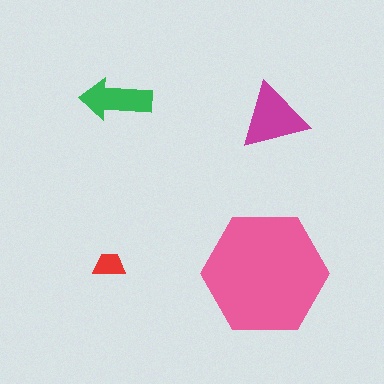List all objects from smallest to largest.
The red trapezoid, the green arrow, the magenta triangle, the pink hexagon.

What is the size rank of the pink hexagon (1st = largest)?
1st.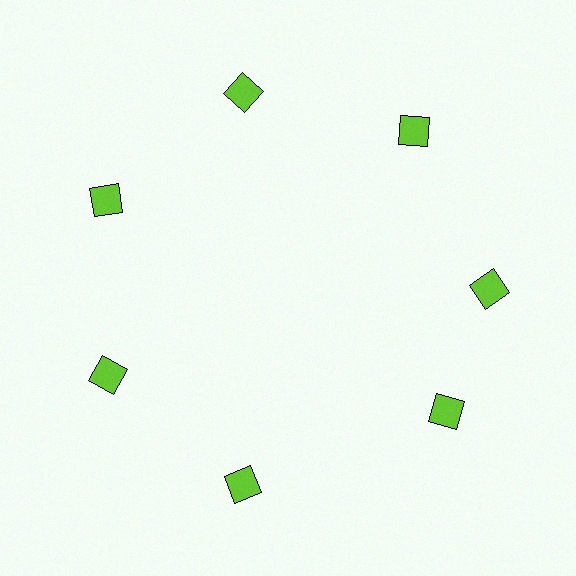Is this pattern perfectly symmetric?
No. The 7 lime squares are arranged in a ring, but one element near the 5 o'clock position is rotated out of alignment along the ring, breaking the 7-fold rotational symmetry.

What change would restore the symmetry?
The symmetry would be restored by rotating it back into even spacing with its neighbors so that all 7 squares sit at equal angles and equal distance from the center.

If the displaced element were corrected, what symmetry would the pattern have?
It would have 7-fold rotational symmetry — the pattern would map onto itself every 51 degrees.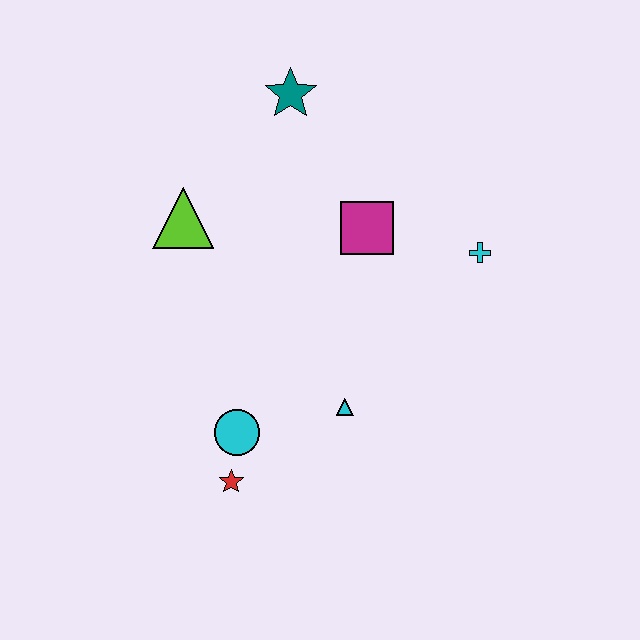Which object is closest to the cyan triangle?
The cyan circle is closest to the cyan triangle.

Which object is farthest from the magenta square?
The red star is farthest from the magenta square.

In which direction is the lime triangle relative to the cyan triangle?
The lime triangle is above the cyan triangle.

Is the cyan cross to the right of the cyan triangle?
Yes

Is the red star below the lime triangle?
Yes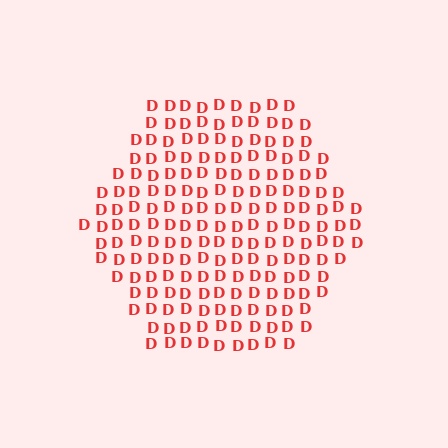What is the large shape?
The large shape is a hexagon.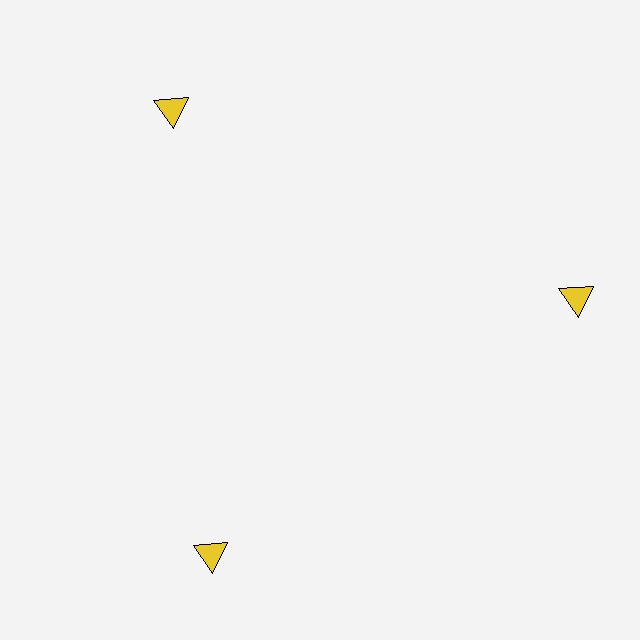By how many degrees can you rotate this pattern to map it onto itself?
The pattern maps onto itself every 120 degrees of rotation.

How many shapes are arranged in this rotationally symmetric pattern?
There are 3 shapes, arranged in 3 groups of 1.